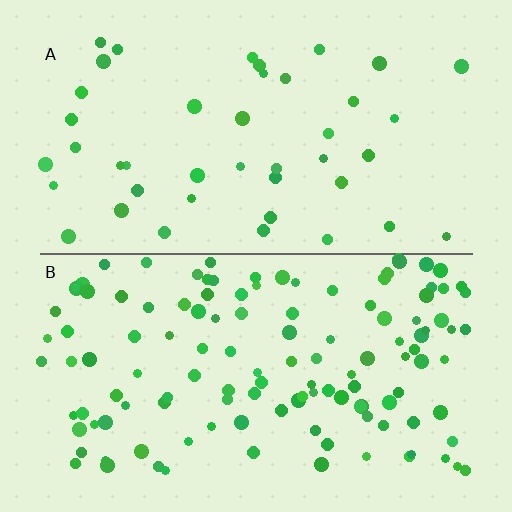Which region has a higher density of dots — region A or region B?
B (the bottom).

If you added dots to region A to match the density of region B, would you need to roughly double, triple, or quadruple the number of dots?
Approximately triple.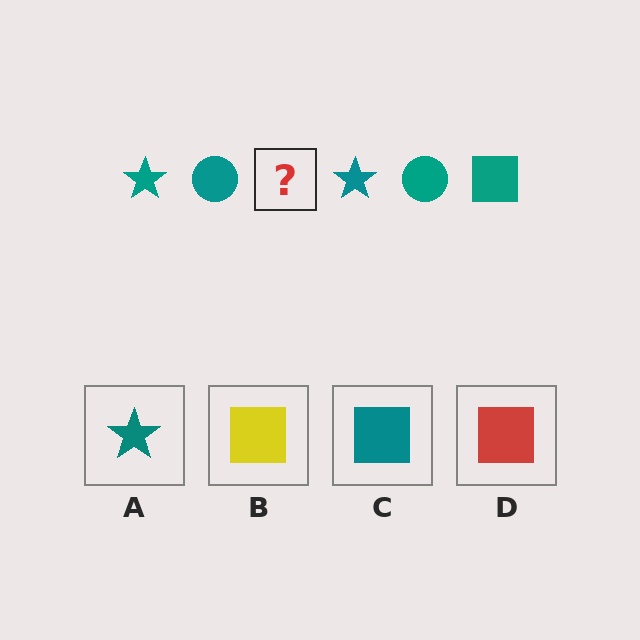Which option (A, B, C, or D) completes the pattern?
C.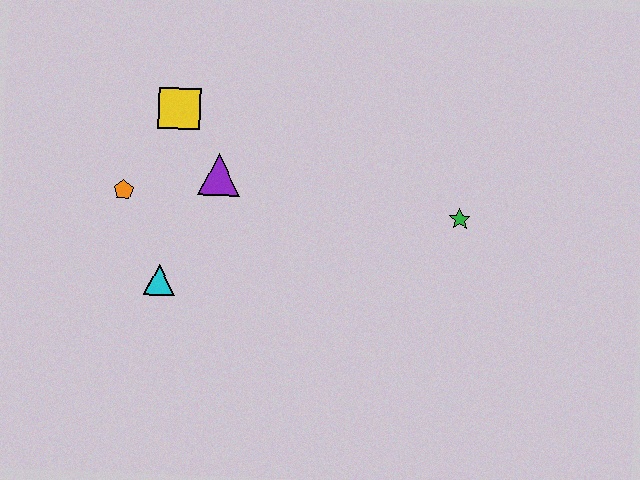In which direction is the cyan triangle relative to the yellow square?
The cyan triangle is below the yellow square.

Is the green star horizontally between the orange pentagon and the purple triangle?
No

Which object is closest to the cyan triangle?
The orange pentagon is closest to the cyan triangle.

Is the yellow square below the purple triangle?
No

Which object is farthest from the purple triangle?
The green star is farthest from the purple triangle.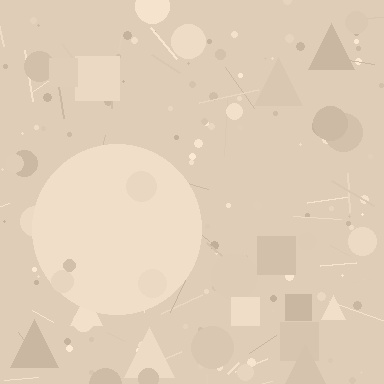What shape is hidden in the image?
A circle is hidden in the image.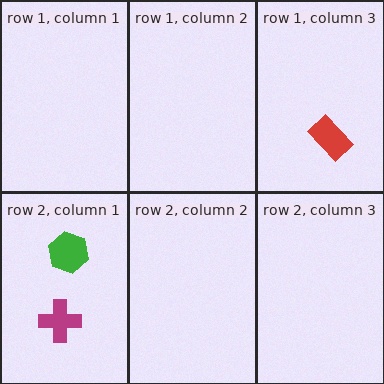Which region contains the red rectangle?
The row 1, column 3 region.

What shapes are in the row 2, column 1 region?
The magenta cross, the green hexagon.